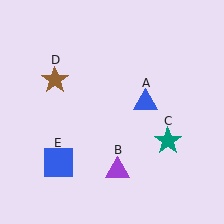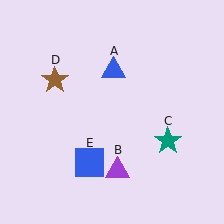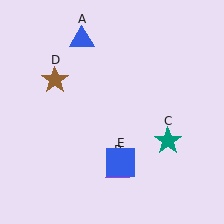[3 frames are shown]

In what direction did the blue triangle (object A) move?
The blue triangle (object A) moved up and to the left.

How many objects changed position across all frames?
2 objects changed position: blue triangle (object A), blue square (object E).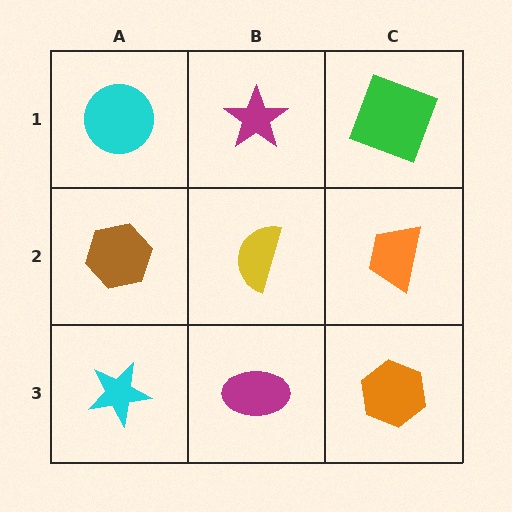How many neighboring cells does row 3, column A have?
2.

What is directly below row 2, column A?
A cyan star.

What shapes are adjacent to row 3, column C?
An orange trapezoid (row 2, column C), a magenta ellipse (row 3, column B).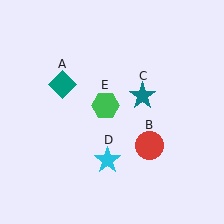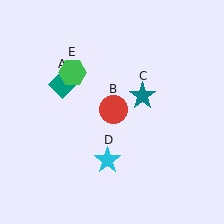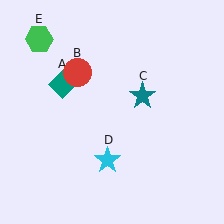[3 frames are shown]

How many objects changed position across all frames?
2 objects changed position: red circle (object B), green hexagon (object E).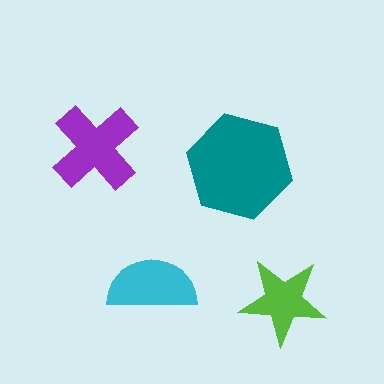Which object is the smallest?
The lime star.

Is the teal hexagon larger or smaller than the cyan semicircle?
Larger.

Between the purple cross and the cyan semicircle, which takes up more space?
The purple cross.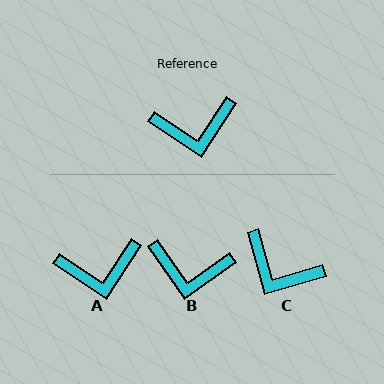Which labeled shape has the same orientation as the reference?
A.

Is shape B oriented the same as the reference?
No, it is off by about 21 degrees.